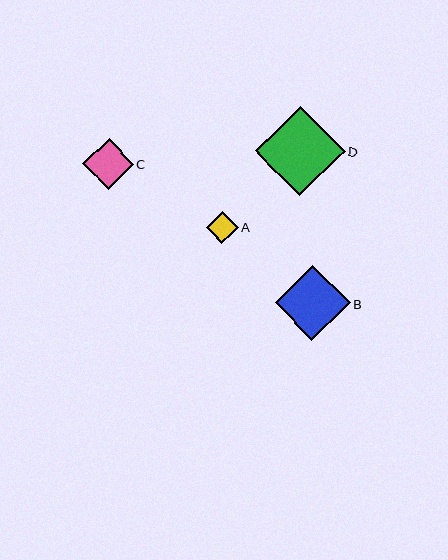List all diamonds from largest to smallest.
From largest to smallest: D, B, C, A.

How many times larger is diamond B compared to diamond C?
Diamond B is approximately 1.5 times the size of diamond C.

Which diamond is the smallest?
Diamond A is the smallest with a size of approximately 32 pixels.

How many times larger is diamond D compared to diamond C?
Diamond D is approximately 1.8 times the size of diamond C.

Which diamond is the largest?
Diamond D is the largest with a size of approximately 89 pixels.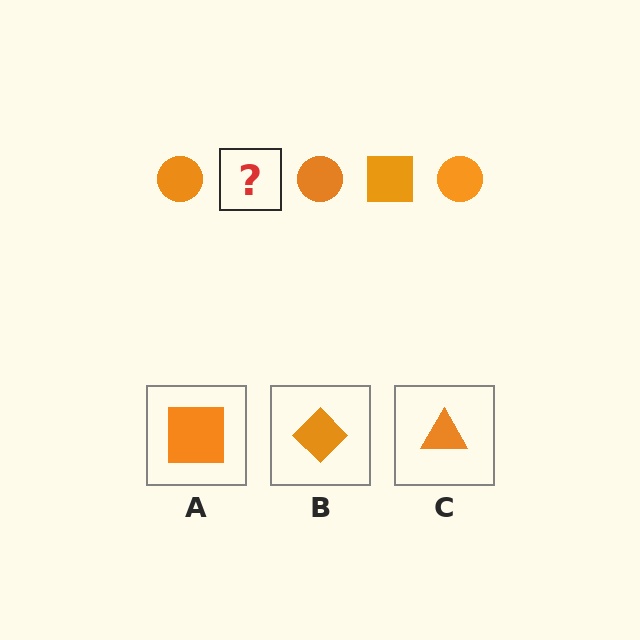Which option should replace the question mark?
Option A.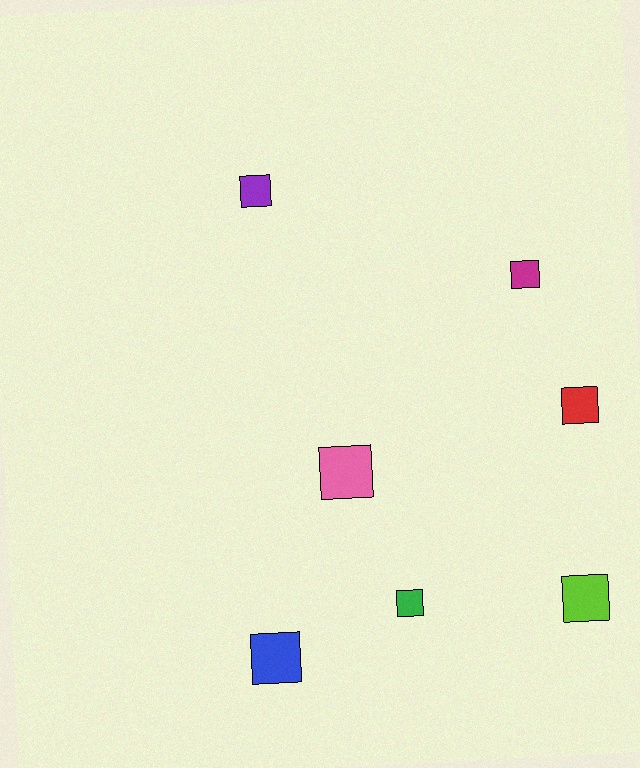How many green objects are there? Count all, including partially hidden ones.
There is 1 green object.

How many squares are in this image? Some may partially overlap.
There are 7 squares.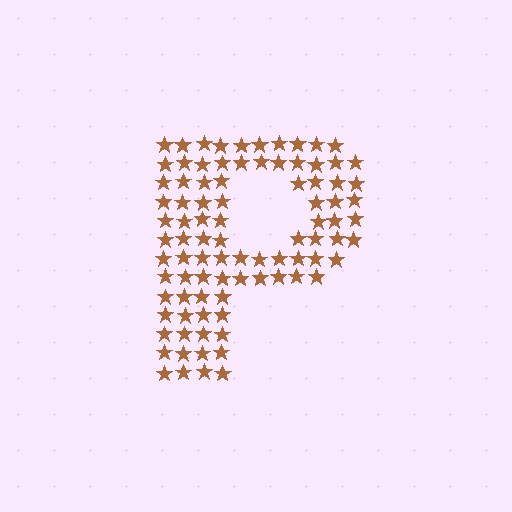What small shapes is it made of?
It is made of small stars.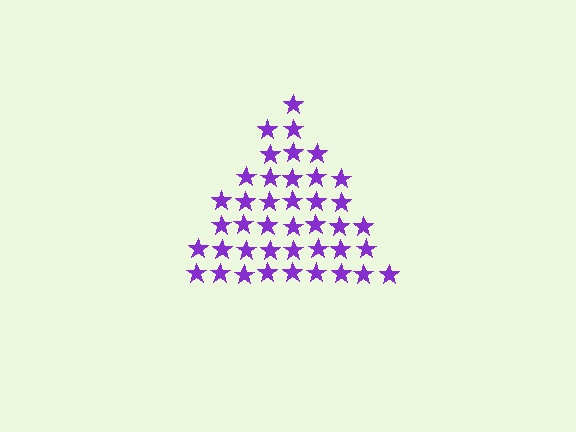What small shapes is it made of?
It is made of small stars.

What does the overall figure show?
The overall figure shows a triangle.